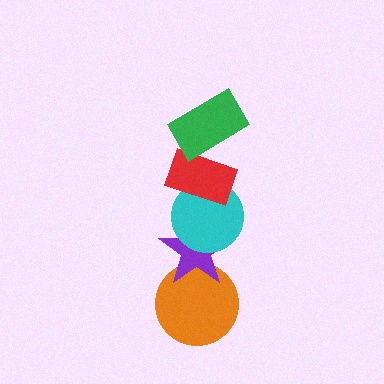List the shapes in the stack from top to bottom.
From top to bottom: the green rectangle, the red rectangle, the cyan circle, the purple star, the orange circle.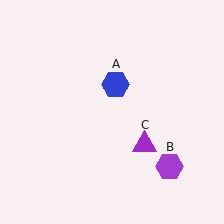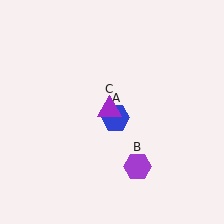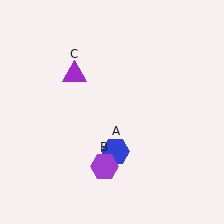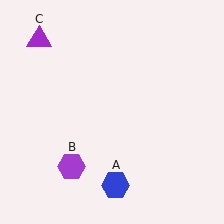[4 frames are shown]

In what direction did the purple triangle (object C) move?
The purple triangle (object C) moved up and to the left.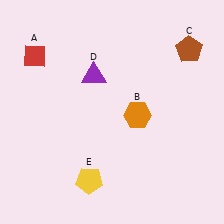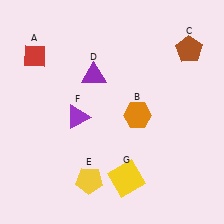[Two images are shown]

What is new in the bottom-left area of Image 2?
A purple triangle (F) was added in the bottom-left area of Image 2.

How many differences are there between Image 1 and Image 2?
There are 2 differences between the two images.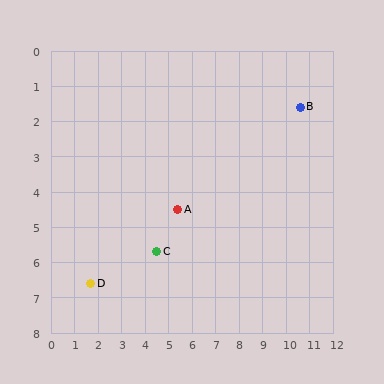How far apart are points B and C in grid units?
Points B and C are about 7.3 grid units apart.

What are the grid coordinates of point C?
Point C is at approximately (4.5, 5.7).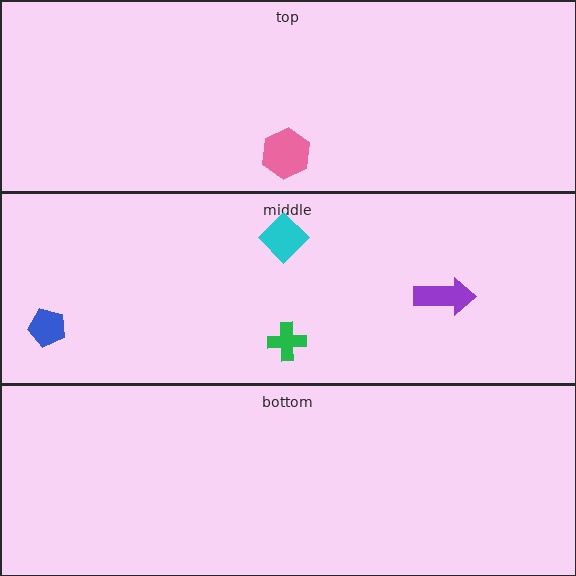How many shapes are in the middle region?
4.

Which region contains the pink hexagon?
The top region.